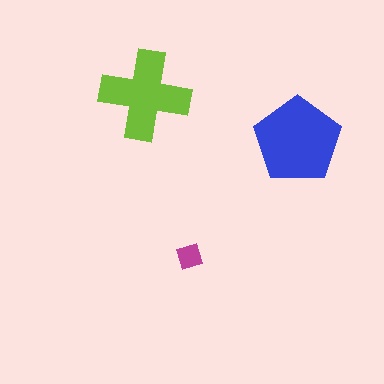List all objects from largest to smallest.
The blue pentagon, the lime cross, the magenta diamond.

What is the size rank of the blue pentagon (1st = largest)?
1st.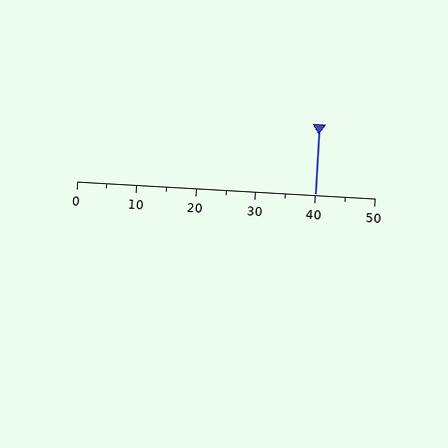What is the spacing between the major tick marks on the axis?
The major ticks are spaced 10 apart.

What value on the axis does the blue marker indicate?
The marker indicates approximately 40.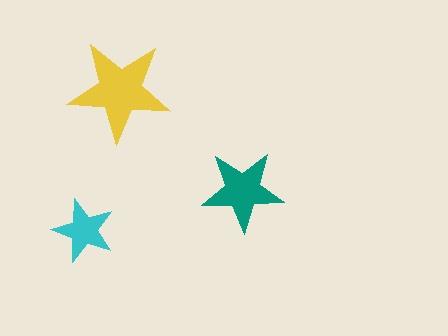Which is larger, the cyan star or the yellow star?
The yellow one.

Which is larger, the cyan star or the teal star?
The teal one.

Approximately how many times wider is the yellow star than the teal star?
About 1.5 times wider.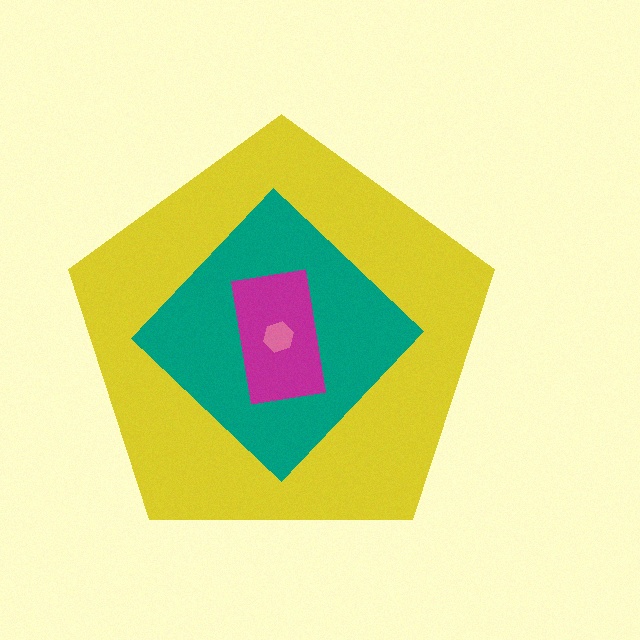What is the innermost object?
The pink hexagon.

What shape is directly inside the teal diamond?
The magenta rectangle.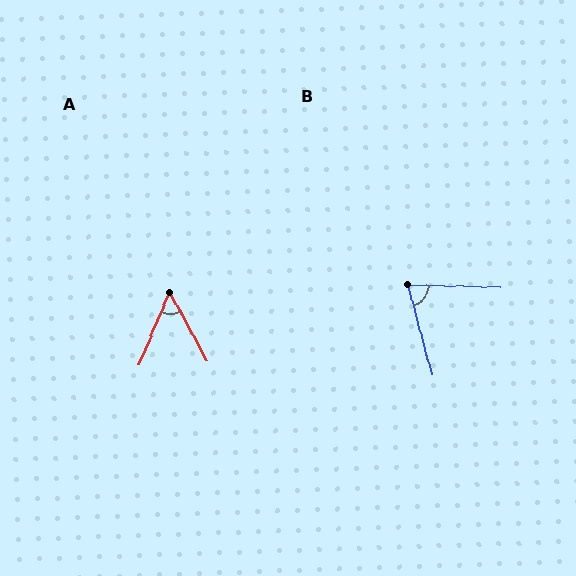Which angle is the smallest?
A, at approximately 51 degrees.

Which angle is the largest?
B, at approximately 74 degrees.